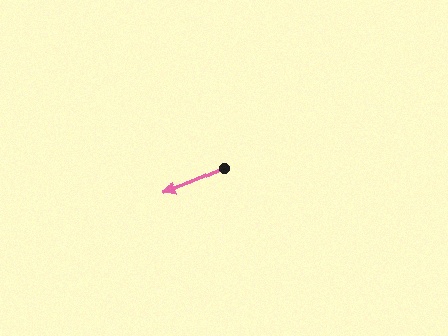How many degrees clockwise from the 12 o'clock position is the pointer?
Approximately 246 degrees.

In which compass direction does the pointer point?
Southwest.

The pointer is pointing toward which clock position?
Roughly 8 o'clock.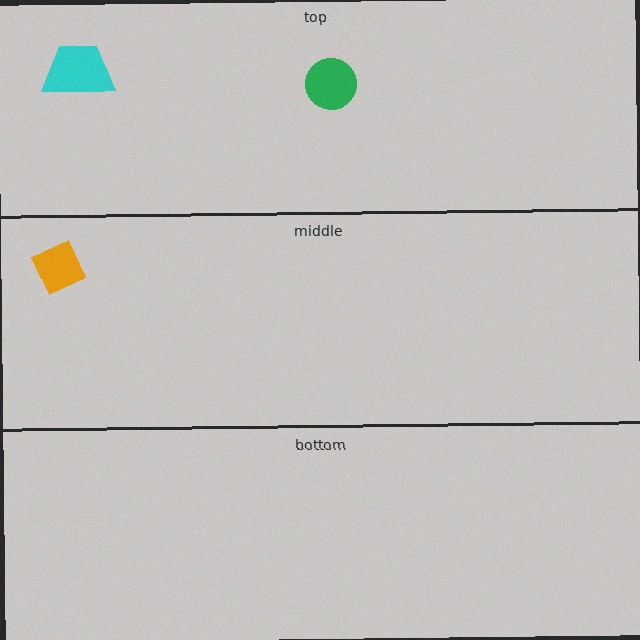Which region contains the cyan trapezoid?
The top region.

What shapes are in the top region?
The cyan trapezoid, the green circle.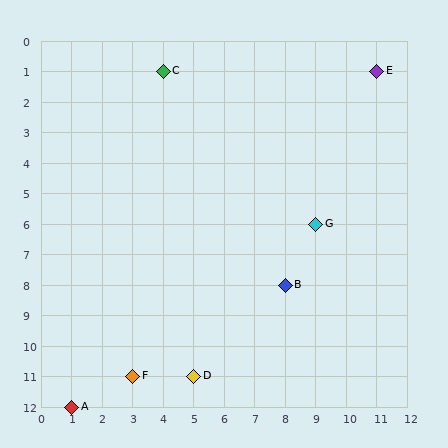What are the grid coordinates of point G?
Point G is at grid coordinates (9, 6).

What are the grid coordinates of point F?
Point F is at grid coordinates (3, 11).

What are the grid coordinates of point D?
Point D is at grid coordinates (5, 11).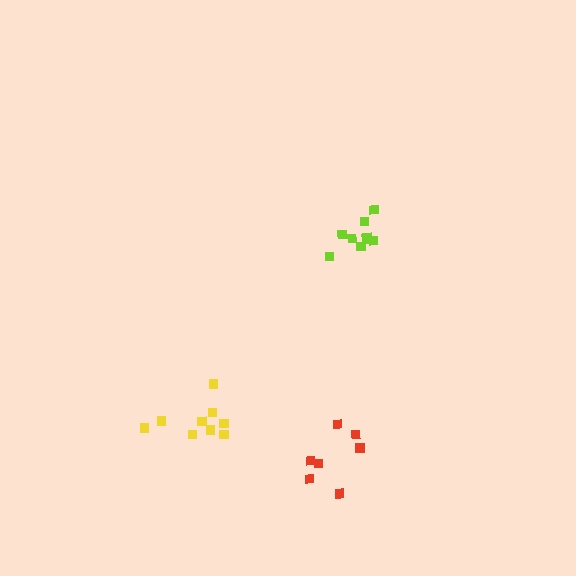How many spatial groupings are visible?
There are 3 spatial groupings.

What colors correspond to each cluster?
The clusters are colored: lime, red, yellow.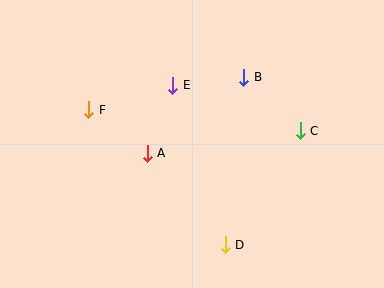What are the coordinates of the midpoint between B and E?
The midpoint between B and E is at (208, 81).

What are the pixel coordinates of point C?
Point C is at (300, 131).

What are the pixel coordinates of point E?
Point E is at (173, 85).